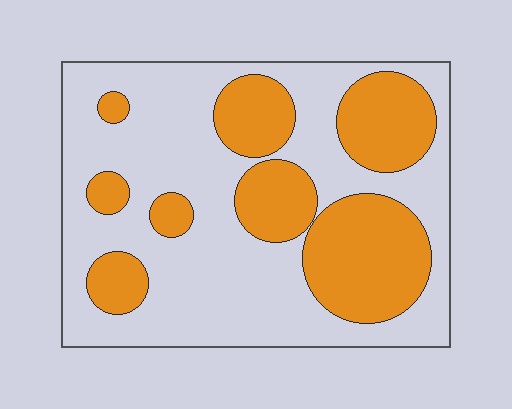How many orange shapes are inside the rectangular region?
8.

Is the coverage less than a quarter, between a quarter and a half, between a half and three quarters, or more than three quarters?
Between a quarter and a half.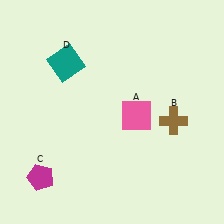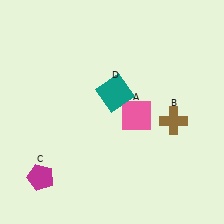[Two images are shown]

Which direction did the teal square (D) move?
The teal square (D) moved right.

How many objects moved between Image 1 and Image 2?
1 object moved between the two images.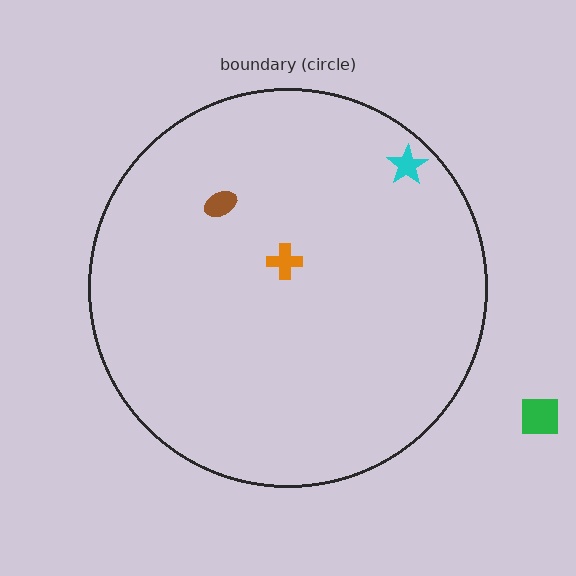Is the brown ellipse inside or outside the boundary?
Inside.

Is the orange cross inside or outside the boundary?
Inside.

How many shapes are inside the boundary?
3 inside, 1 outside.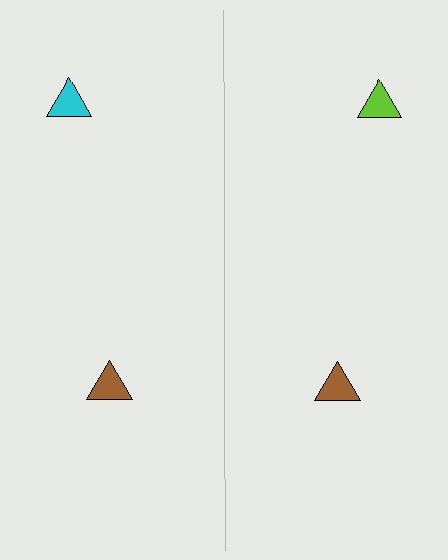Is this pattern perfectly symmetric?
No, the pattern is not perfectly symmetric. The lime triangle on the right side breaks the symmetry — its mirror counterpart is cyan.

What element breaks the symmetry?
The lime triangle on the right side breaks the symmetry — its mirror counterpart is cyan.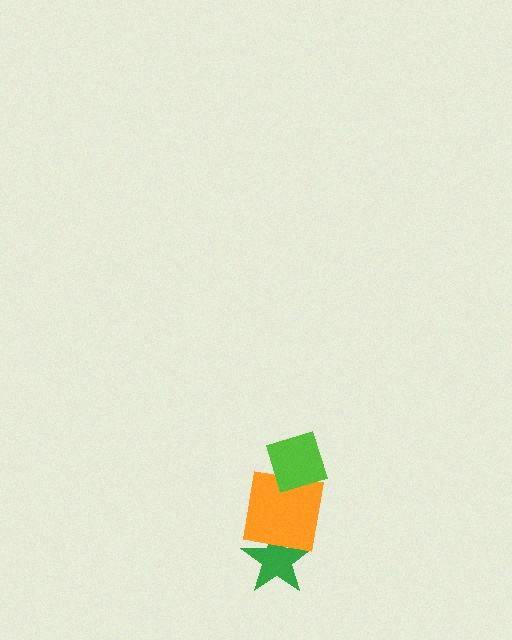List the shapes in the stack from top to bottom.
From top to bottom: the lime diamond, the orange square, the green star.